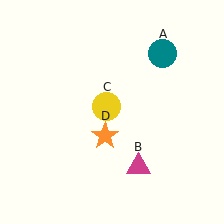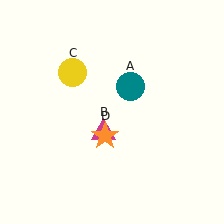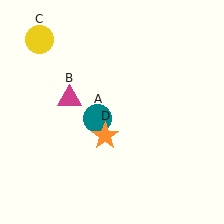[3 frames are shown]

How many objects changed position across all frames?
3 objects changed position: teal circle (object A), magenta triangle (object B), yellow circle (object C).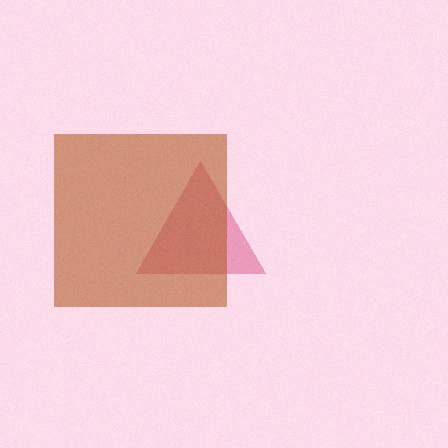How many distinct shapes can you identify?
There are 2 distinct shapes: a pink triangle, a brown square.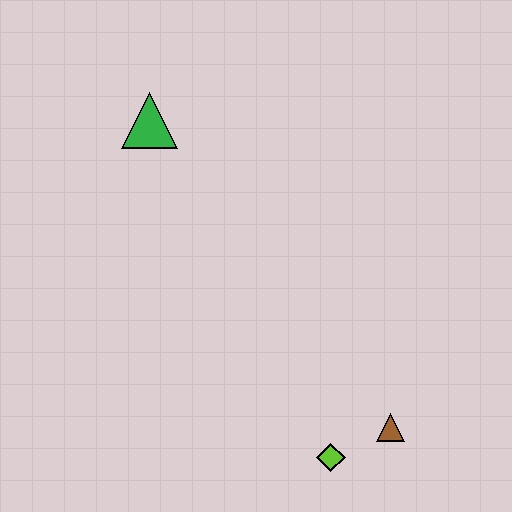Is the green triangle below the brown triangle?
No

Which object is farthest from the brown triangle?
The green triangle is farthest from the brown triangle.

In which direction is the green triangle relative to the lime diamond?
The green triangle is above the lime diamond.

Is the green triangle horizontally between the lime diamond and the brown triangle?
No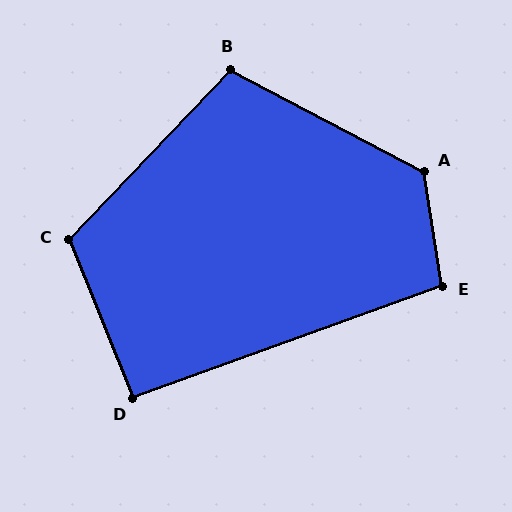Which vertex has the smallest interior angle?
D, at approximately 92 degrees.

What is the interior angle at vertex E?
Approximately 101 degrees (obtuse).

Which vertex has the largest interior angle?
A, at approximately 126 degrees.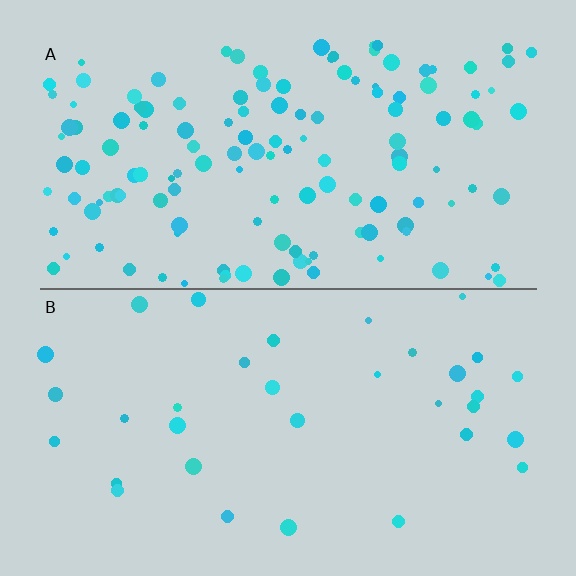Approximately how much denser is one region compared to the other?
Approximately 4.0× — region A over region B.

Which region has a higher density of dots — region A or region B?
A (the top).